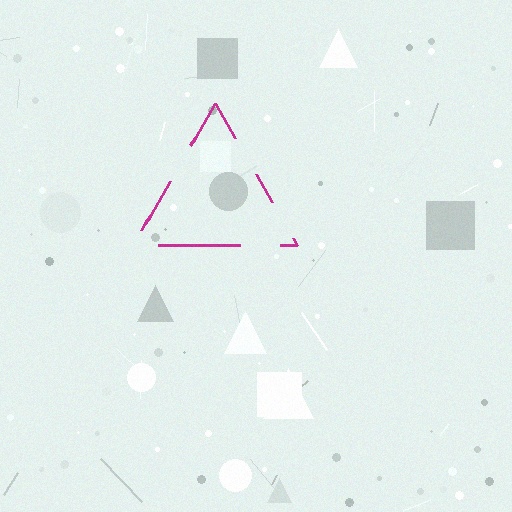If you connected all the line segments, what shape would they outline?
They would outline a triangle.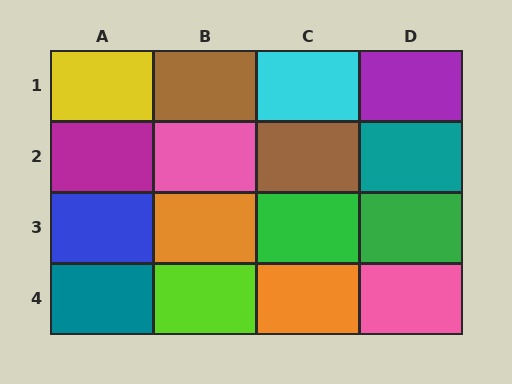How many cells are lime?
1 cell is lime.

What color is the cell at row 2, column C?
Brown.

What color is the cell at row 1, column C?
Cyan.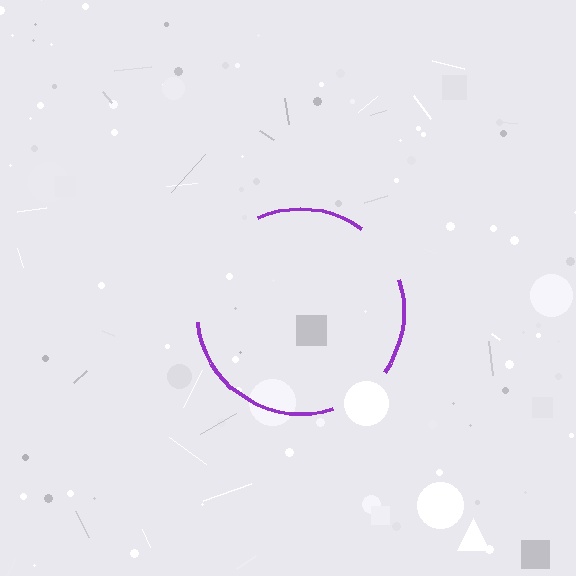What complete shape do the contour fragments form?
The contour fragments form a circle.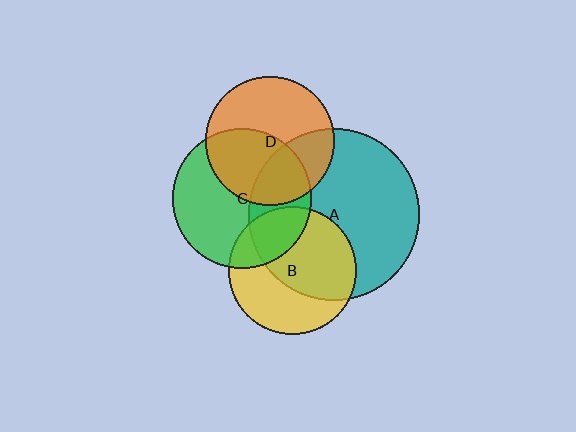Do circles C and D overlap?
Yes.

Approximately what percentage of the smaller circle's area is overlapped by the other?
Approximately 45%.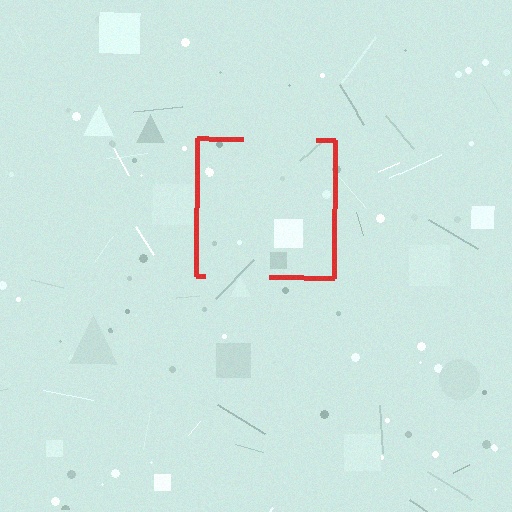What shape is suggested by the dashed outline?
The dashed outline suggests a square.